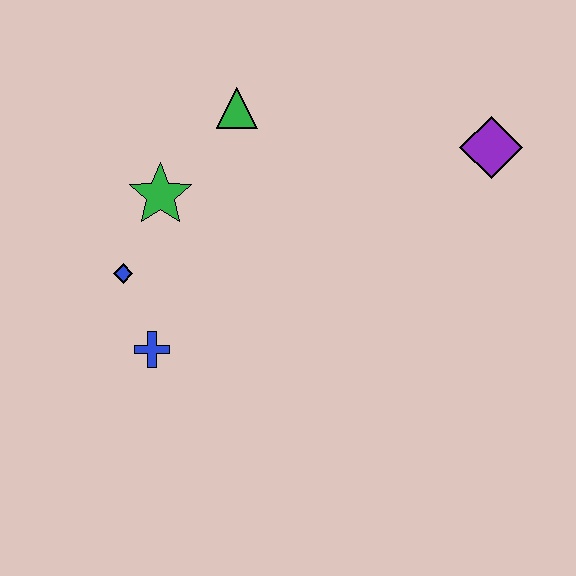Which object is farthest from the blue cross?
The purple diamond is farthest from the blue cross.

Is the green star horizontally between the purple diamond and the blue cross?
Yes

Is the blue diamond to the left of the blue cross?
Yes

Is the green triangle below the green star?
No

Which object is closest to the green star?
The blue diamond is closest to the green star.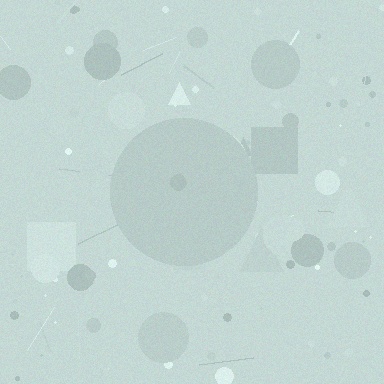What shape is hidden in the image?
A circle is hidden in the image.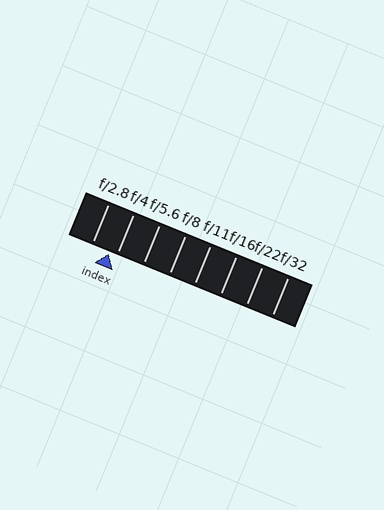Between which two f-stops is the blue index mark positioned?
The index mark is between f/2.8 and f/4.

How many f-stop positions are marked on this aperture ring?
There are 8 f-stop positions marked.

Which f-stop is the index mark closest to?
The index mark is closest to f/4.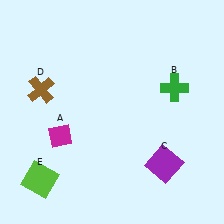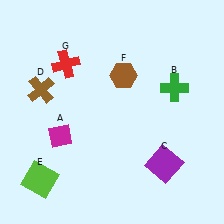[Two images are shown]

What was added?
A brown hexagon (F), a red cross (G) were added in Image 2.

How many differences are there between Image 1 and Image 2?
There are 2 differences between the two images.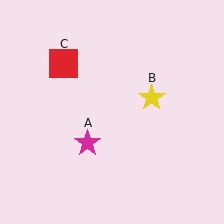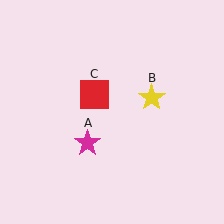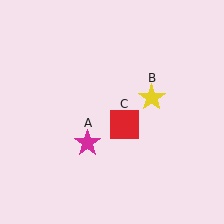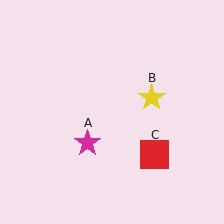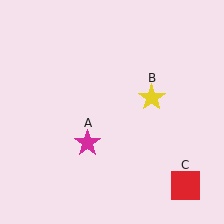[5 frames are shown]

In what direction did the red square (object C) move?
The red square (object C) moved down and to the right.